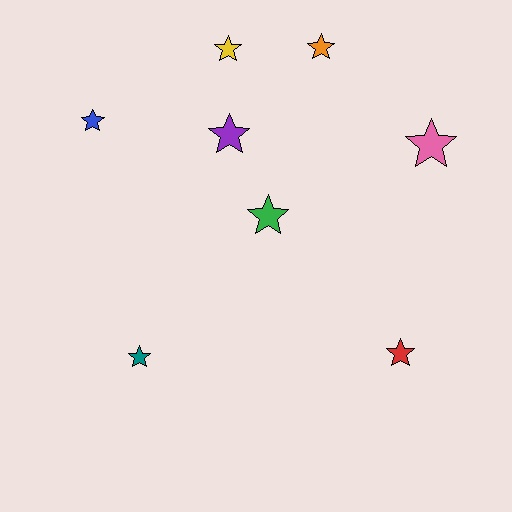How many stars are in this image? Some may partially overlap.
There are 8 stars.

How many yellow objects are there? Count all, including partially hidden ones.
There is 1 yellow object.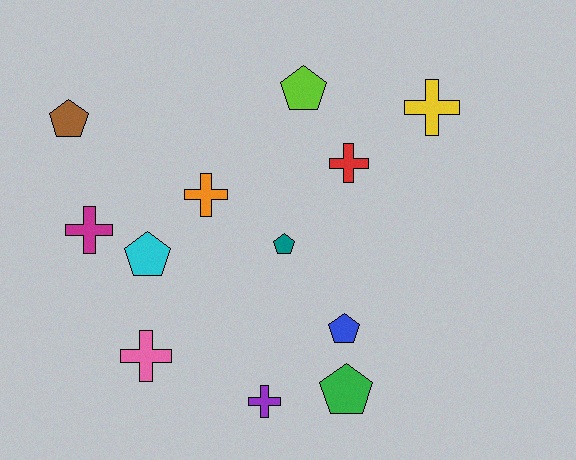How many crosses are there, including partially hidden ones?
There are 6 crosses.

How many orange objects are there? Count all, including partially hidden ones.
There is 1 orange object.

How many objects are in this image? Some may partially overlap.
There are 12 objects.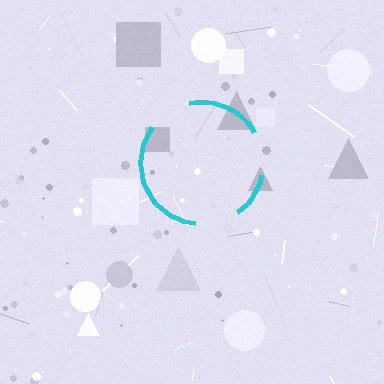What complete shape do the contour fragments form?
The contour fragments form a circle.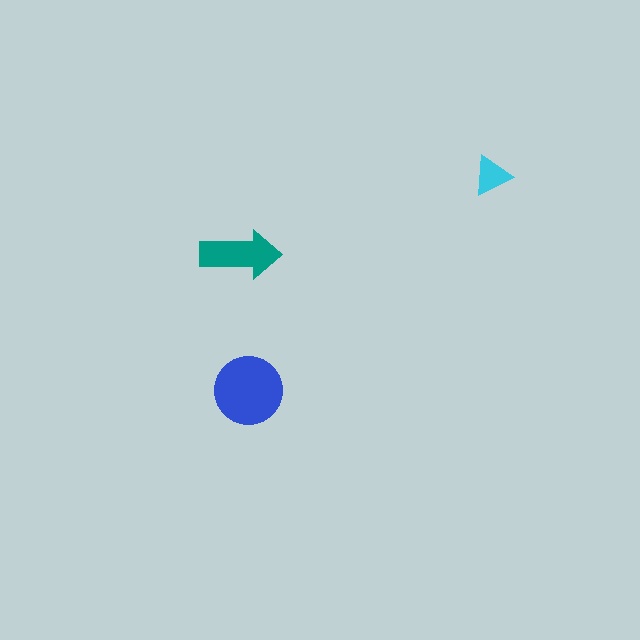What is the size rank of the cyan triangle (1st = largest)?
3rd.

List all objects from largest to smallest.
The blue circle, the teal arrow, the cyan triangle.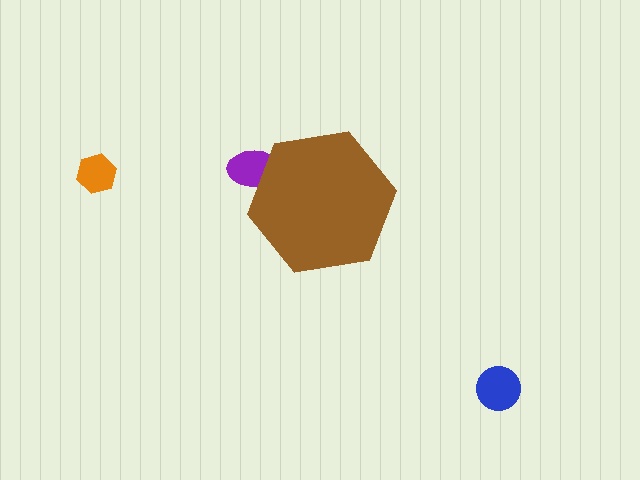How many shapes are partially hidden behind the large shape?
1 shape is partially hidden.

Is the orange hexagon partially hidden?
No, the orange hexagon is fully visible.